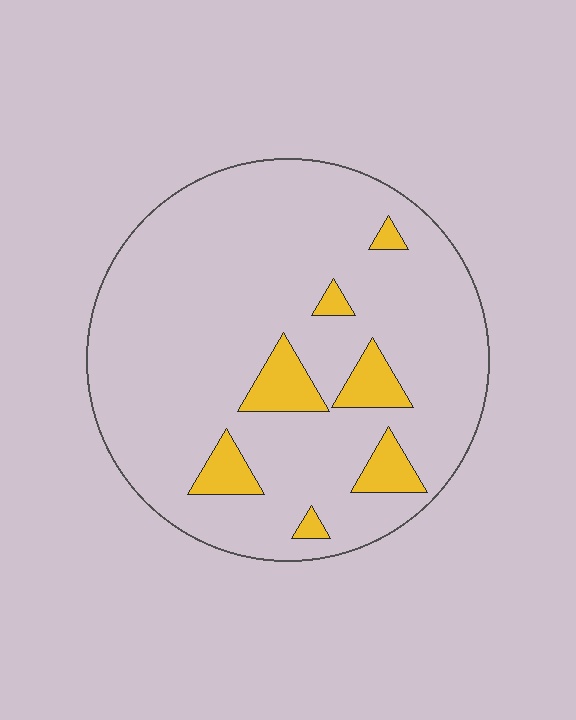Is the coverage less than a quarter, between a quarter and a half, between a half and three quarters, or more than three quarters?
Less than a quarter.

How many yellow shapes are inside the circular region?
7.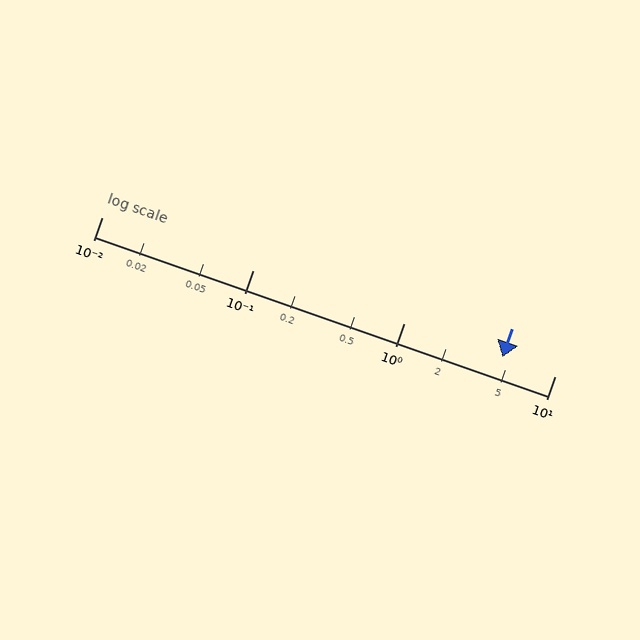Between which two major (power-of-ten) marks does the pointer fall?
The pointer is between 1 and 10.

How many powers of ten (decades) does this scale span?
The scale spans 3 decades, from 0.01 to 10.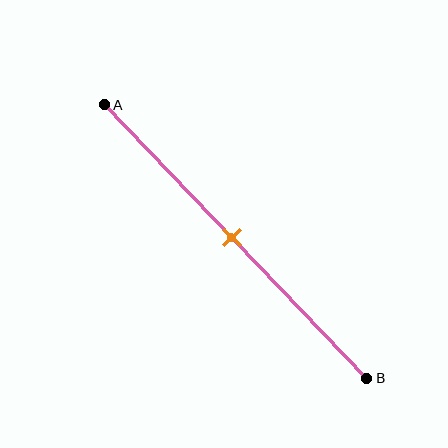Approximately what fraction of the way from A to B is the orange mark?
The orange mark is approximately 50% of the way from A to B.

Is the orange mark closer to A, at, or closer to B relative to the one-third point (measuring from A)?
The orange mark is closer to point B than the one-third point of segment AB.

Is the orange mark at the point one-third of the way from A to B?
No, the mark is at about 50% from A, not at the 33% one-third point.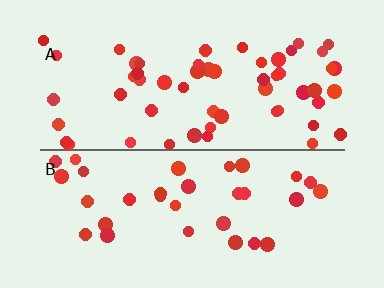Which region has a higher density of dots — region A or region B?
A (the top).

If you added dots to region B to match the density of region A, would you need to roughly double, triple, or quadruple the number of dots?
Approximately double.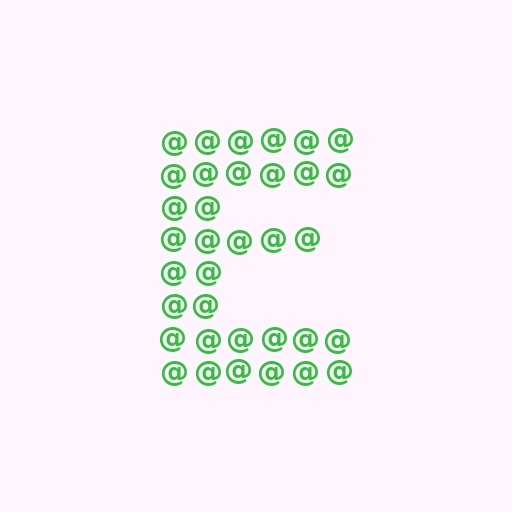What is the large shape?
The large shape is the letter E.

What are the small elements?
The small elements are at signs.